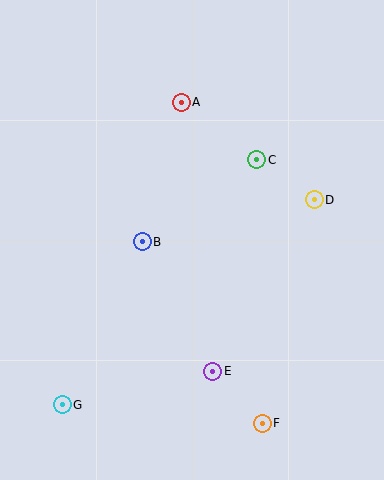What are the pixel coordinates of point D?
Point D is at (314, 200).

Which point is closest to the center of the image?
Point B at (142, 242) is closest to the center.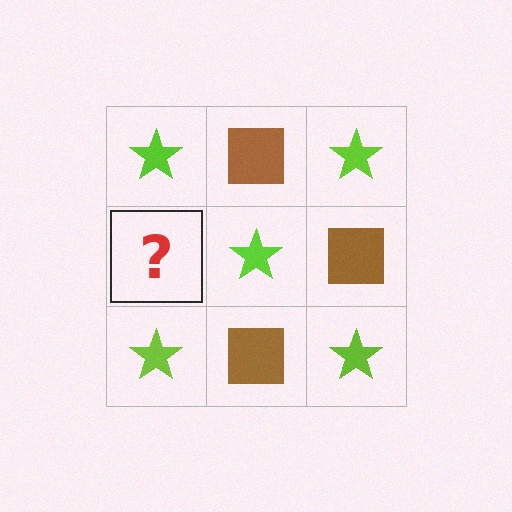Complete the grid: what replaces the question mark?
The question mark should be replaced with a brown square.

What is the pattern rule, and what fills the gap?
The rule is that it alternates lime star and brown square in a checkerboard pattern. The gap should be filled with a brown square.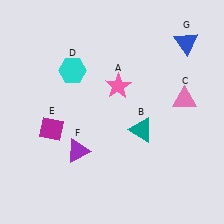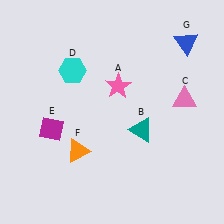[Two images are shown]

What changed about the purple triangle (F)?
In Image 1, F is purple. In Image 2, it changed to orange.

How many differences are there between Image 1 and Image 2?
There is 1 difference between the two images.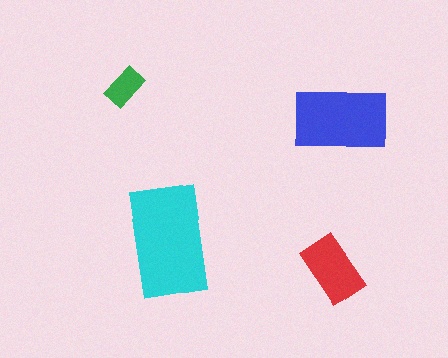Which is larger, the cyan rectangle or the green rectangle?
The cyan one.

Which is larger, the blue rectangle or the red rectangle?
The blue one.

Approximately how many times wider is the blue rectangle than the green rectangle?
About 2.5 times wider.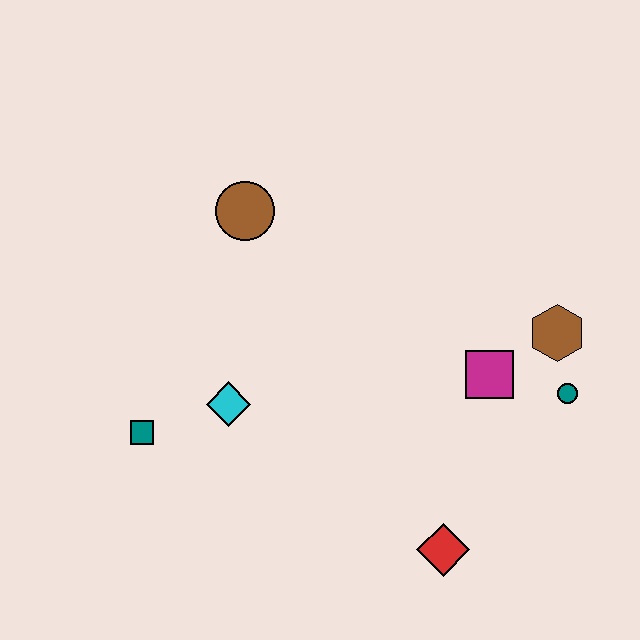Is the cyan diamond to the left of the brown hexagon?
Yes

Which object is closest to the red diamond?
The magenta square is closest to the red diamond.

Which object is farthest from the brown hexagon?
The teal square is farthest from the brown hexagon.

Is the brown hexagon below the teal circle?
No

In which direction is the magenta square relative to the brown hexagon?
The magenta square is to the left of the brown hexagon.